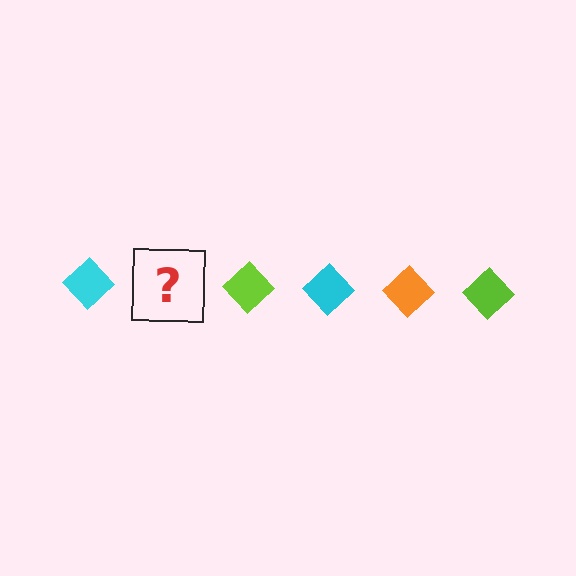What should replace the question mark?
The question mark should be replaced with an orange diamond.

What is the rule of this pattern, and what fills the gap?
The rule is that the pattern cycles through cyan, orange, lime diamonds. The gap should be filled with an orange diamond.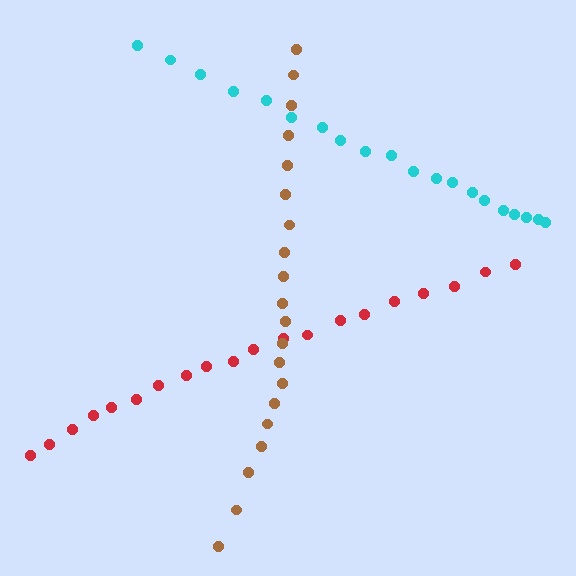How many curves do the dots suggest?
There are 3 distinct paths.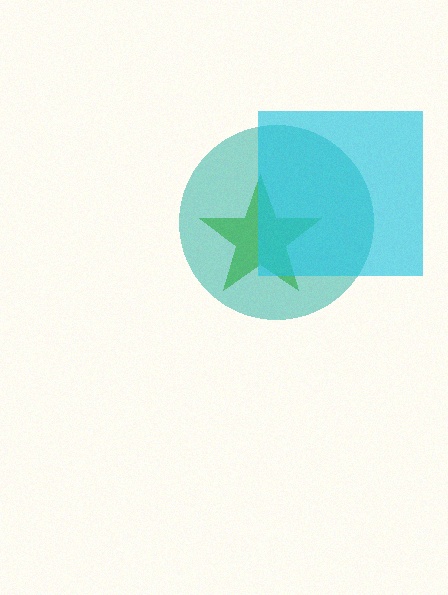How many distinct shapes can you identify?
There are 3 distinct shapes: a lime star, a teal circle, a cyan square.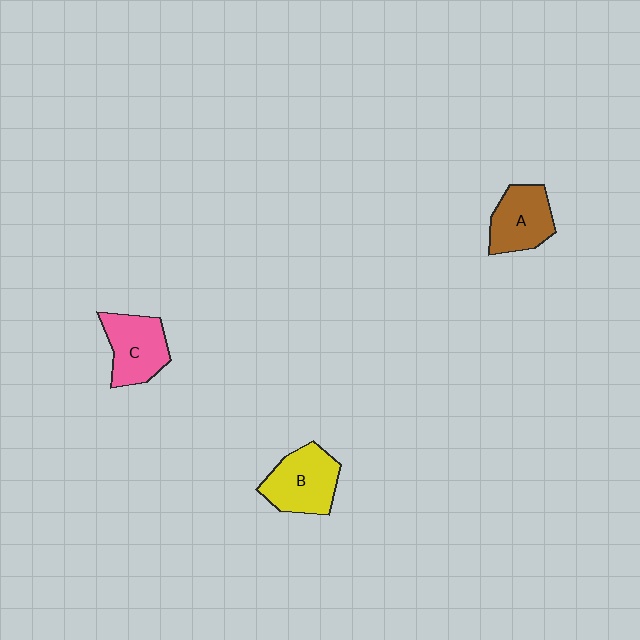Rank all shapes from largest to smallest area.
From largest to smallest: B (yellow), C (pink), A (brown).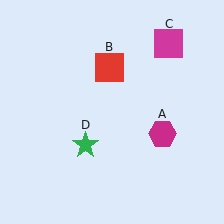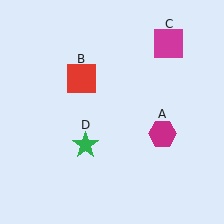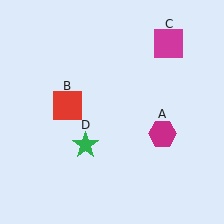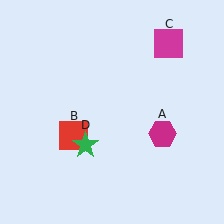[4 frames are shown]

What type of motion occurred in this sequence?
The red square (object B) rotated counterclockwise around the center of the scene.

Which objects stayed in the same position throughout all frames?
Magenta hexagon (object A) and magenta square (object C) and green star (object D) remained stationary.